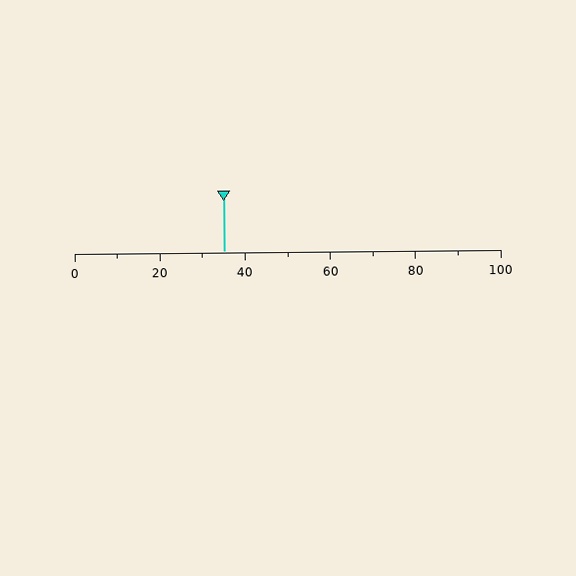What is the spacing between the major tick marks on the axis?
The major ticks are spaced 20 apart.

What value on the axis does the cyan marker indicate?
The marker indicates approximately 35.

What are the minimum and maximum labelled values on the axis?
The axis runs from 0 to 100.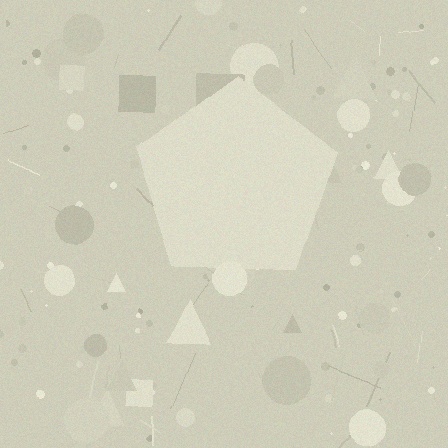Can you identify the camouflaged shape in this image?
The camouflaged shape is a pentagon.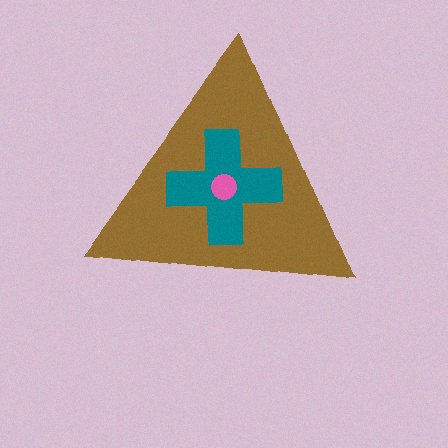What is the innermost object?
The pink circle.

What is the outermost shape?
The brown triangle.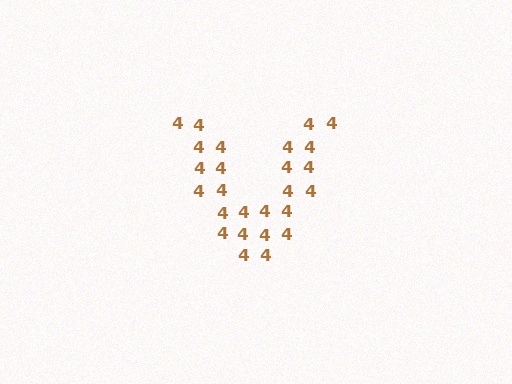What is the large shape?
The large shape is the letter V.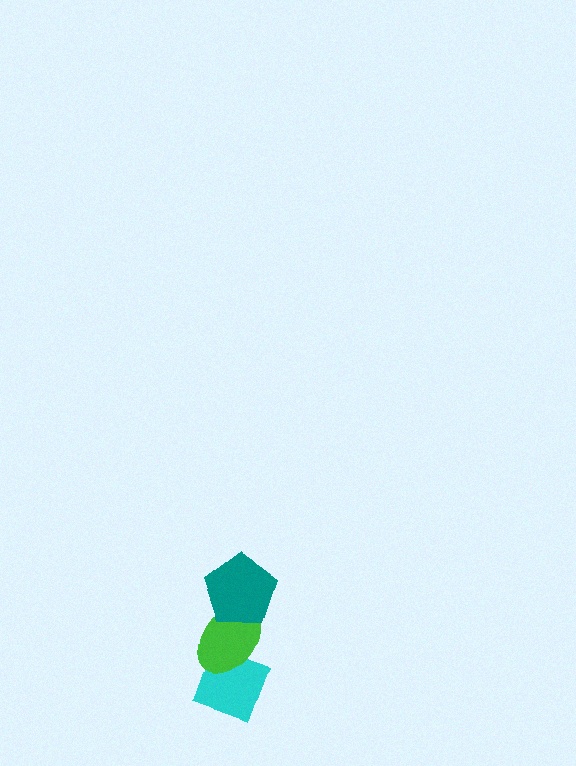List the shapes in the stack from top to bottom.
From top to bottom: the teal pentagon, the green ellipse, the cyan diamond.